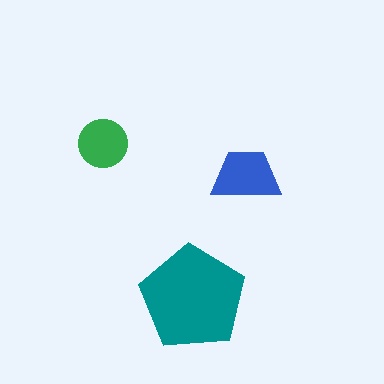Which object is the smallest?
The green circle.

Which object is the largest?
The teal pentagon.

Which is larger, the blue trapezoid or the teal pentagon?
The teal pentagon.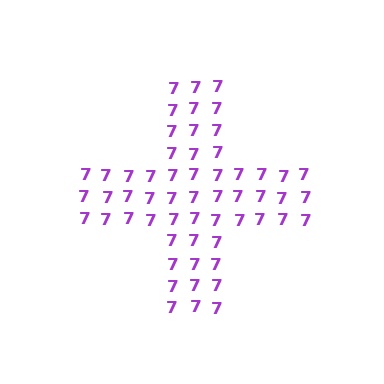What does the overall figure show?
The overall figure shows a cross.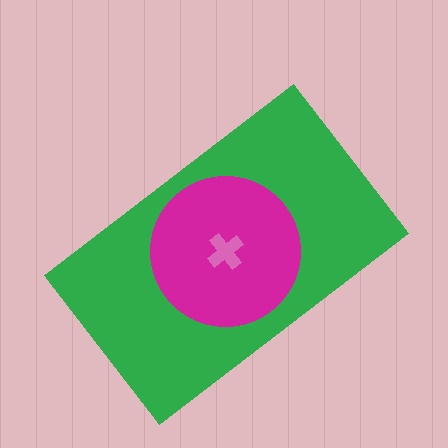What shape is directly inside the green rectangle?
The magenta circle.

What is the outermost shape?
The green rectangle.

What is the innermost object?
The pink cross.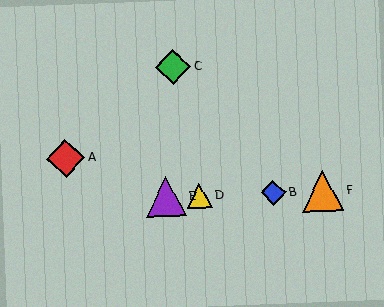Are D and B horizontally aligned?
Yes, both are at y≈196.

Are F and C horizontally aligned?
No, F is at y≈191 and C is at y≈67.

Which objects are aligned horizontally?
Objects B, D, E, F are aligned horizontally.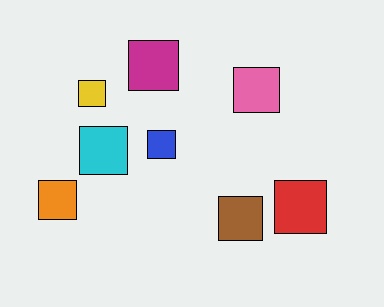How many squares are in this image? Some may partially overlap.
There are 8 squares.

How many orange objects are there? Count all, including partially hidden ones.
There is 1 orange object.